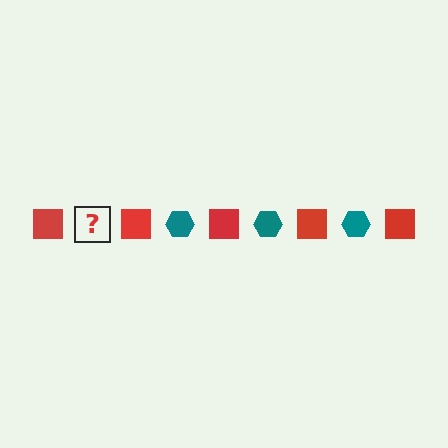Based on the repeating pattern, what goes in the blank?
The blank should be a teal hexagon.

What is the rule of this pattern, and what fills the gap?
The rule is that the pattern alternates between red square and teal hexagon. The gap should be filled with a teal hexagon.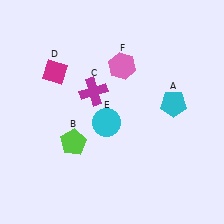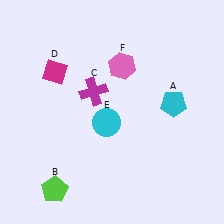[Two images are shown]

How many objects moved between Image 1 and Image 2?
1 object moved between the two images.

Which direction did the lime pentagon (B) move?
The lime pentagon (B) moved down.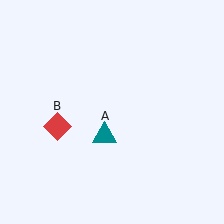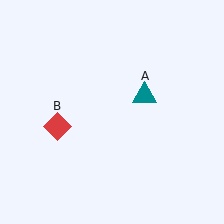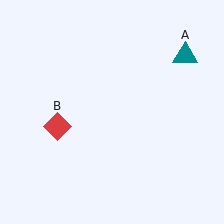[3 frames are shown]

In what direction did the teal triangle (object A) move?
The teal triangle (object A) moved up and to the right.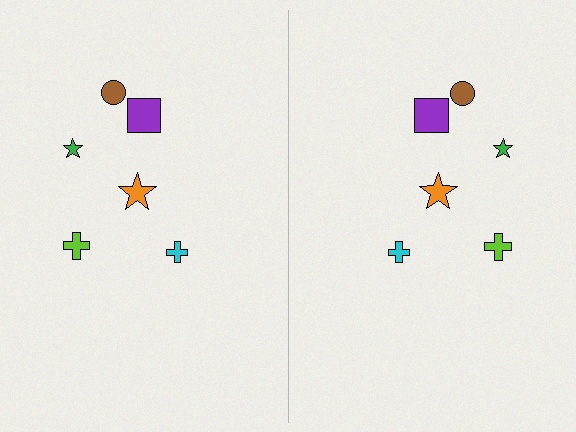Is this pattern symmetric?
Yes, this pattern has bilateral (reflection) symmetry.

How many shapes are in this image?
There are 12 shapes in this image.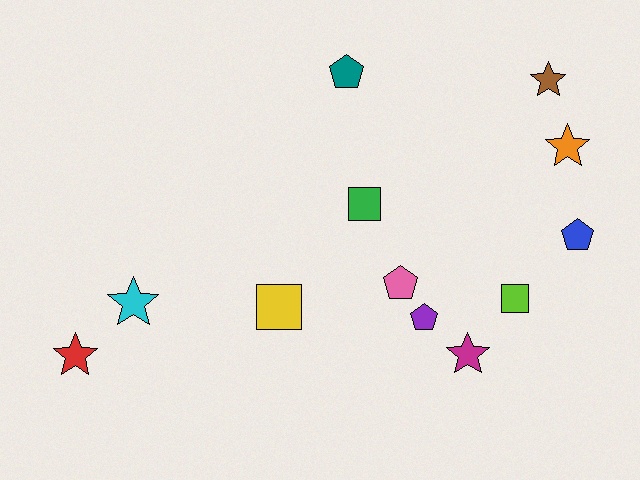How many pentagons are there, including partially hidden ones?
There are 4 pentagons.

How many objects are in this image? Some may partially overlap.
There are 12 objects.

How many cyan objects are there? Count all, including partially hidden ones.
There is 1 cyan object.